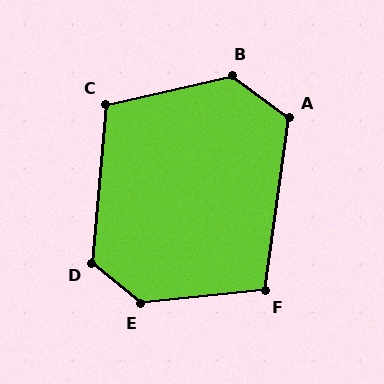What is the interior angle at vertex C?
Approximately 108 degrees (obtuse).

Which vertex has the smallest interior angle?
F, at approximately 104 degrees.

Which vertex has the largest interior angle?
E, at approximately 134 degrees.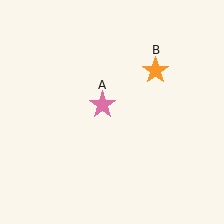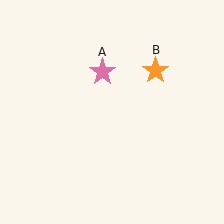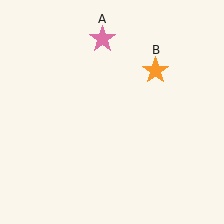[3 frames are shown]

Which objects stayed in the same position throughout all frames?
Orange star (object B) remained stationary.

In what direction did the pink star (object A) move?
The pink star (object A) moved up.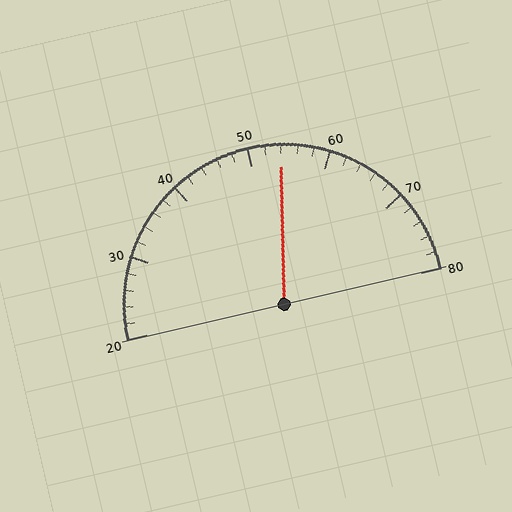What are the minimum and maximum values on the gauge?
The gauge ranges from 20 to 80.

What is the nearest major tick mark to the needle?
The nearest major tick mark is 50.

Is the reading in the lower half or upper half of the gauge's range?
The reading is in the upper half of the range (20 to 80).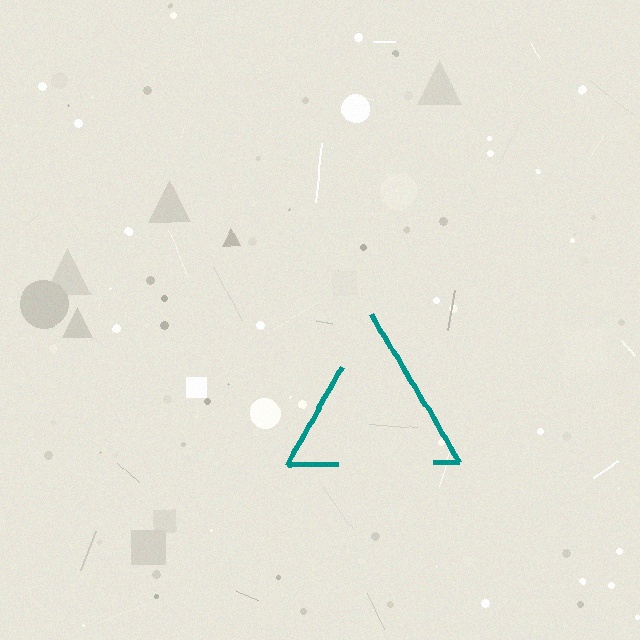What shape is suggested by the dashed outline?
The dashed outline suggests a triangle.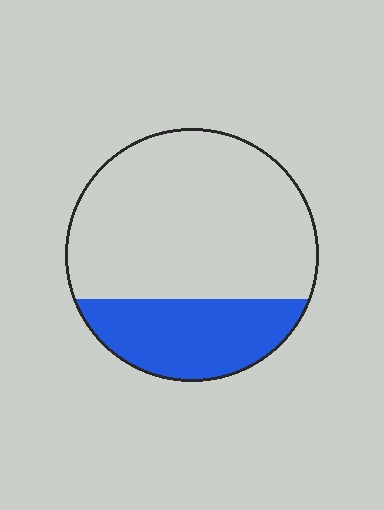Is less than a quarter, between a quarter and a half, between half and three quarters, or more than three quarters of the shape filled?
Between a quarter and a half.